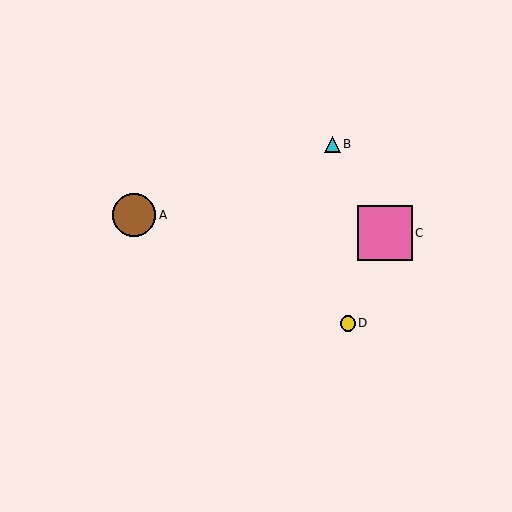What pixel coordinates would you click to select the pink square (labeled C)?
Click at (385, 233) to select the pink square C.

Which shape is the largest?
The pink square (labeled C) is the largest.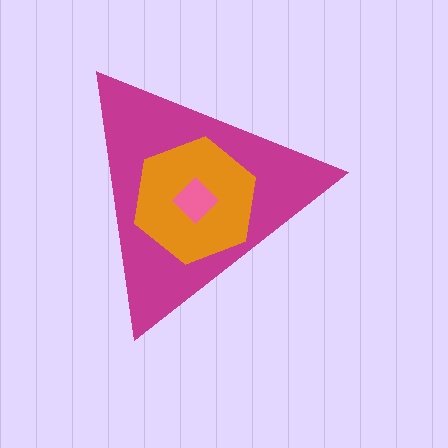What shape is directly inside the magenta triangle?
The orange hexagon.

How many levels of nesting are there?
3.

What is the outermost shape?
The magenta triangle.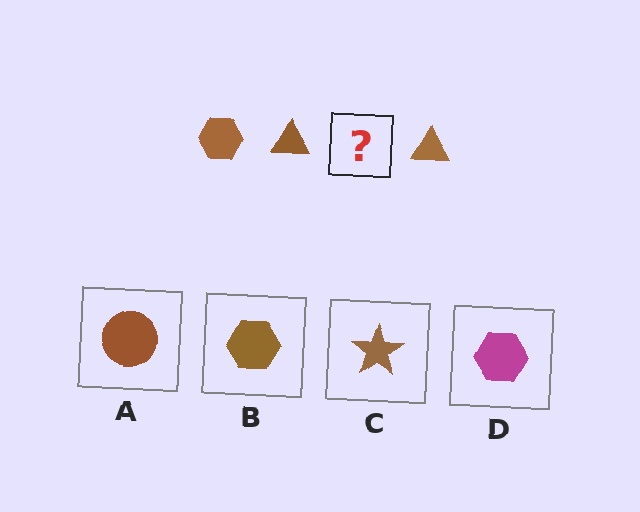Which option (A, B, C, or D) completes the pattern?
B.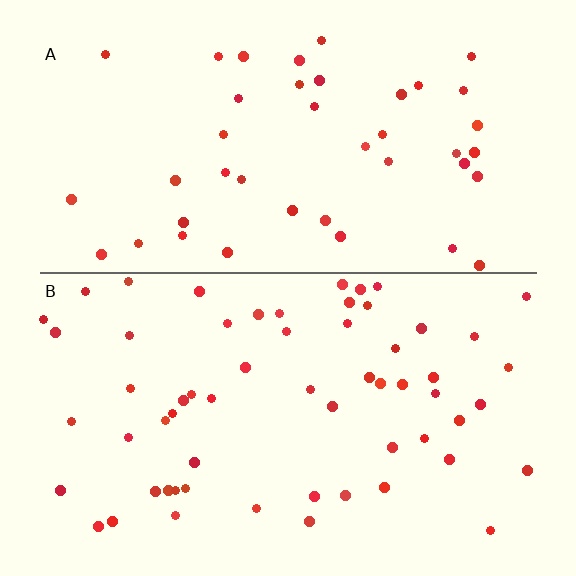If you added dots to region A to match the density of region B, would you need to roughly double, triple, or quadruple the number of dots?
Approximately double.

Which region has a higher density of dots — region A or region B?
B (the bottom).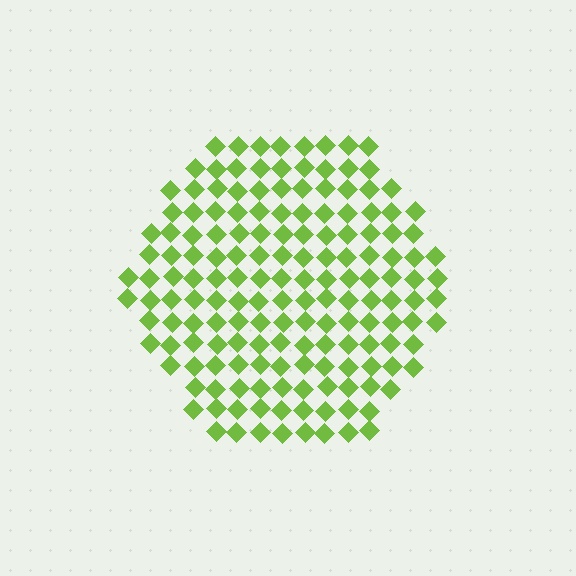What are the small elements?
The small elements are diamonds.